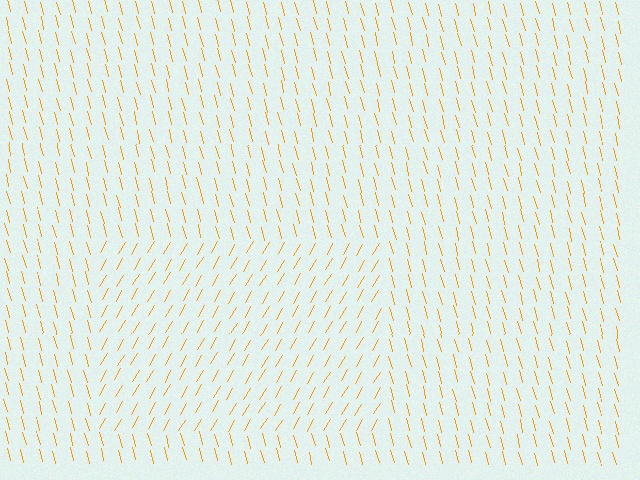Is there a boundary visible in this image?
Yes, there is a texture boundary formed by a change in line orientation.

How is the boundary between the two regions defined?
The boundary is defined purely by a change in line orientation (approximately 45 degrees difference). All lines are the same color and thickness.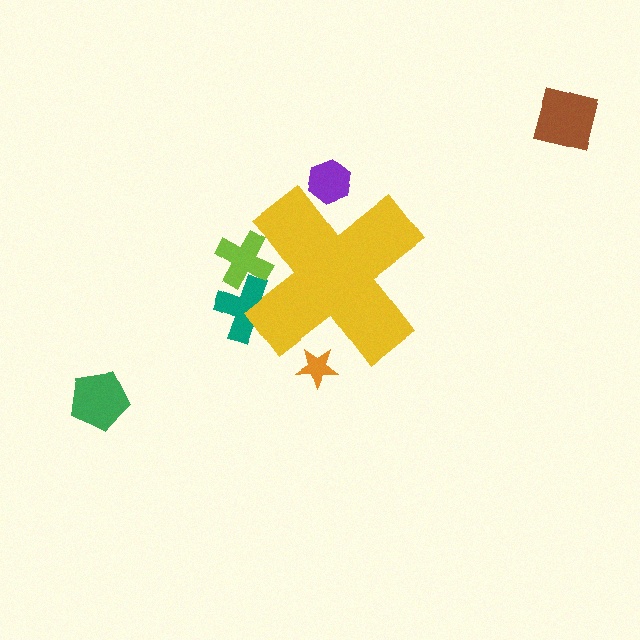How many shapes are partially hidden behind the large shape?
4 shapes are partially hidden.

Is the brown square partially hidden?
No, the brown square is fully visible.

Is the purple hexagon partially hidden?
Yes, the purple hexagon is partially hidden behind the yellow cross.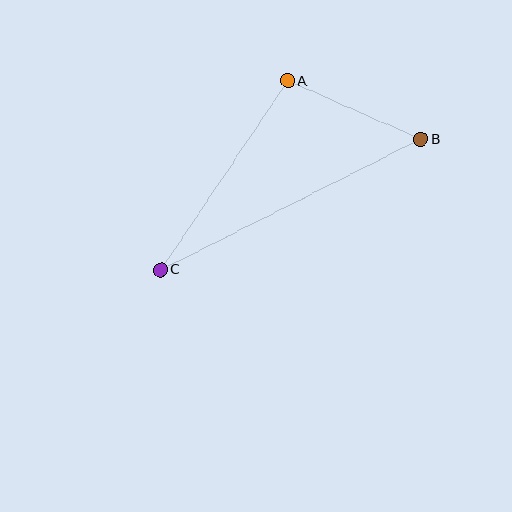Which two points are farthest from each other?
Points B and C are farthest from each other.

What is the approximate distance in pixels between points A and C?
The distance between A and C is approximately 228 pixels.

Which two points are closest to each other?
Points A and B are closest to each other.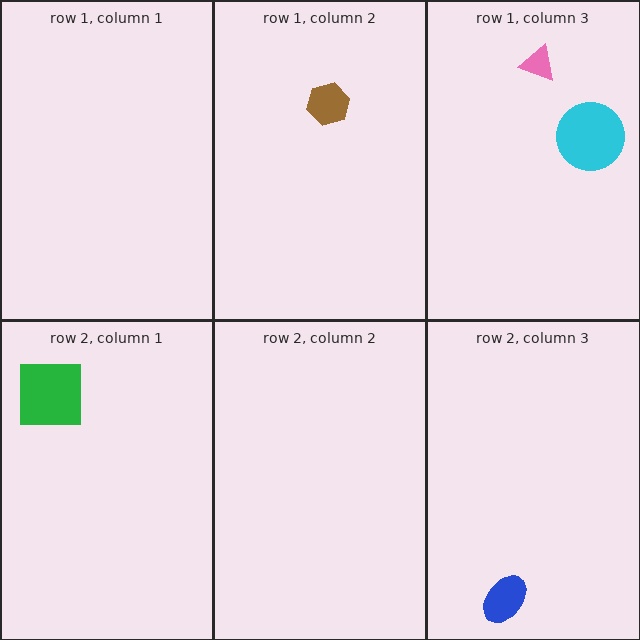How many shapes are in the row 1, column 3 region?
2.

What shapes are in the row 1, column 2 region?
The brown hexagon.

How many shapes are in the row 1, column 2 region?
1.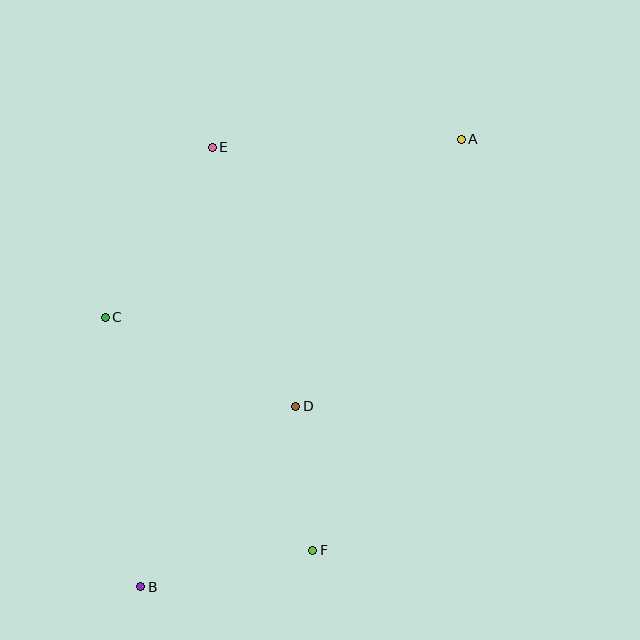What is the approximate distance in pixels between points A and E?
The distance between A and E is approximately 249 pixels.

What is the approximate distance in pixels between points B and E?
The distance between B and E is approximately 445 pixels.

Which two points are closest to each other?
Points D and F are closest to each other.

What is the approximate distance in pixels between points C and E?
The distance between C and E is approximately 201 pixels.